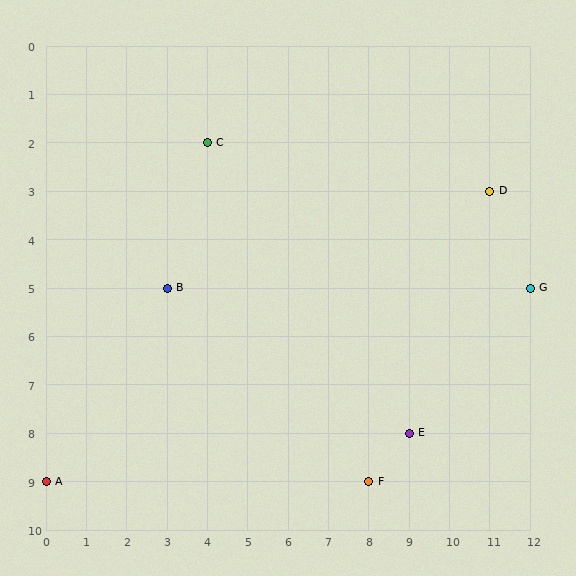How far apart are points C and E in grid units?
Points C and E are 5 columns and 6 rows apart (about 7.8 grid units diagonally).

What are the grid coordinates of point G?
Point G is at grid coordinates (12, 5).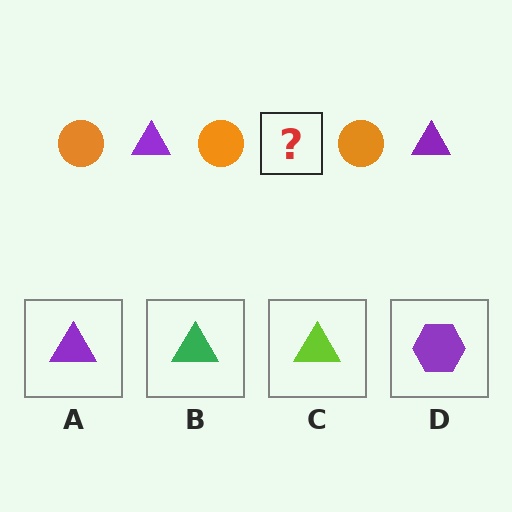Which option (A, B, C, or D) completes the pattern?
A.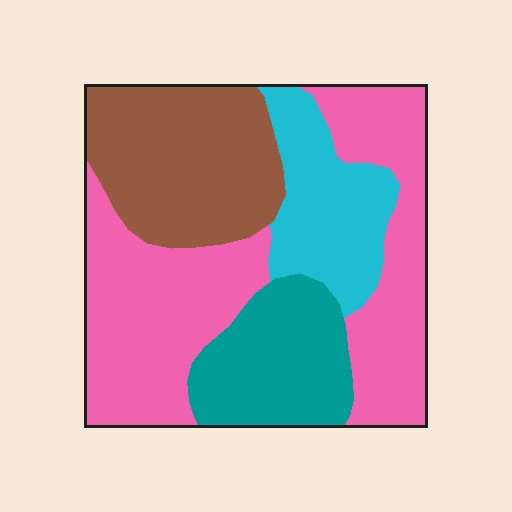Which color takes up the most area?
Pink, at roughly 45%.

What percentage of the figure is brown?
Brown covers 24% of the figure.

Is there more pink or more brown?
Pink.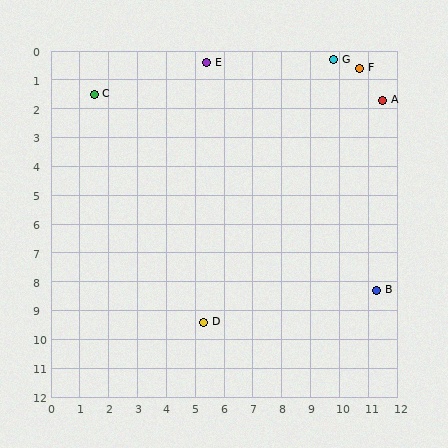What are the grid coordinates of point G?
Point G is at approximately (9.8, 0.3).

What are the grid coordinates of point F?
Point F is at approximately (10.7, 0.6).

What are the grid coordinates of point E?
Point E is at approximately (5.4, 0.4).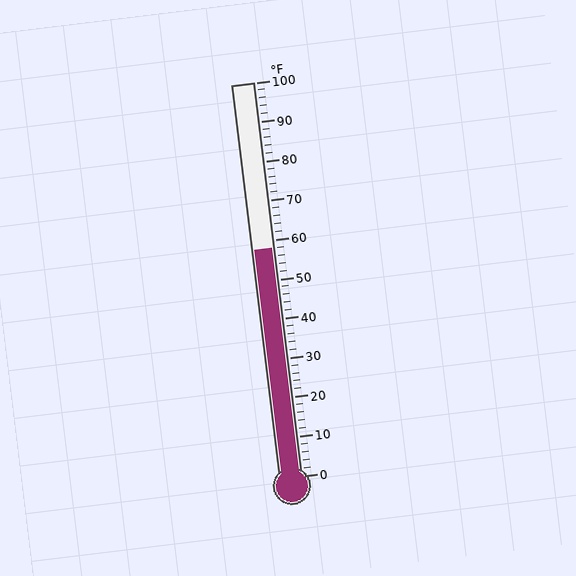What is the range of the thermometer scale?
The thermometer scale ranges from 0°F to 100°F.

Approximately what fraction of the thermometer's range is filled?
The thermometer is filled to approximately 60% of its range.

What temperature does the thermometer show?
The thermometer shows approximately 58°F.